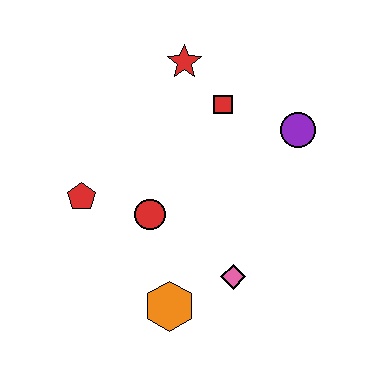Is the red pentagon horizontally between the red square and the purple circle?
No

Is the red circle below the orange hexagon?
No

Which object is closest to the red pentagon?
The red circle is closest to the red pentagon.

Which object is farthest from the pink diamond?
The red star is farthest from the pink diamond.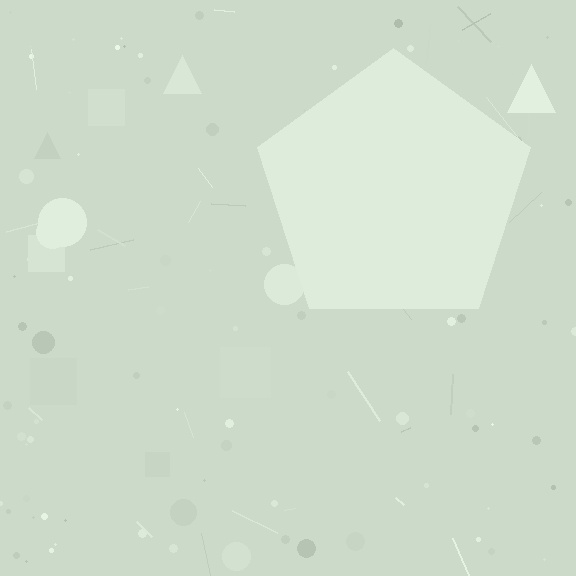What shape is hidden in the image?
A pentagon is hidden in the image.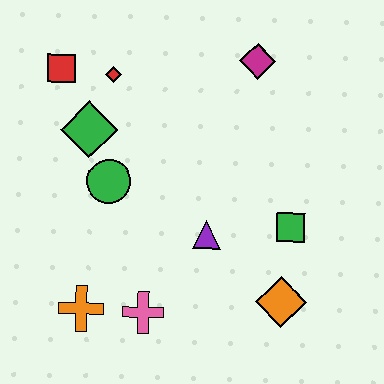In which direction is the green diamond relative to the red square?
The green diamond is below the red square.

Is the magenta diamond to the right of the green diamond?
Yes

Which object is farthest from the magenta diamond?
The orange cross is farthest from the magenta diamond.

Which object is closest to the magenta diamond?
The red diamond is closest to the magenta diamond.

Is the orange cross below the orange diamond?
Yes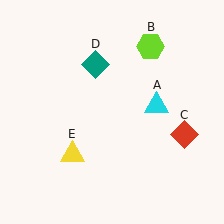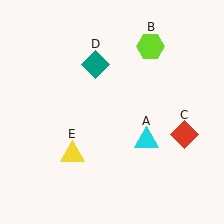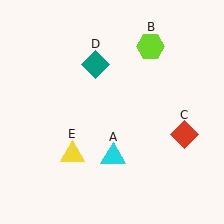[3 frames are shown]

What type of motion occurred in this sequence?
The cyan triangle (object A) rotated clockwise around the center of the scene.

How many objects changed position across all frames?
1 object changed position: cyan triangle (object A).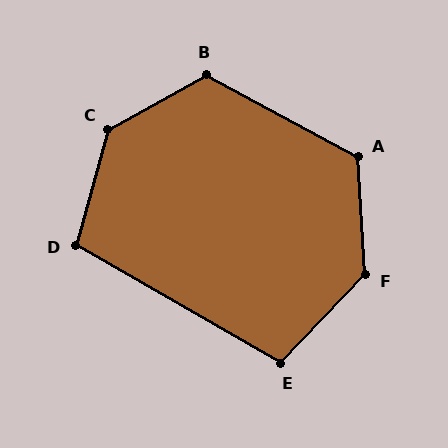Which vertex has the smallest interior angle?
E, at approximately 104 degrees.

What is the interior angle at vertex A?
Approximately 122 degrees (obtuse).